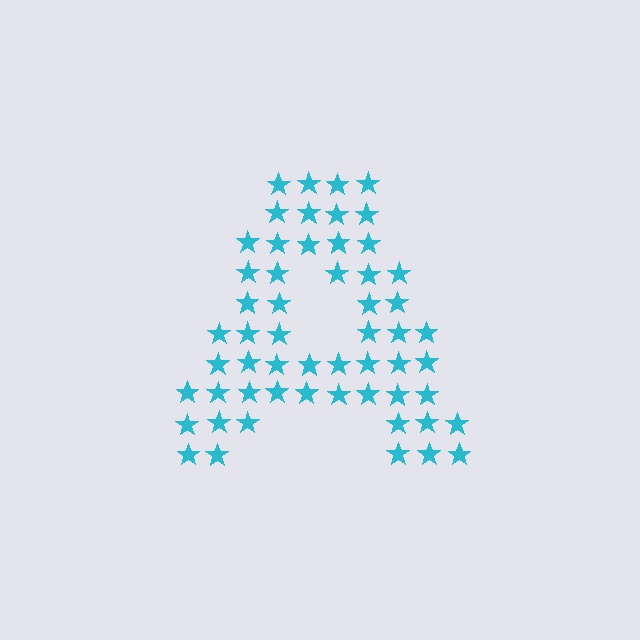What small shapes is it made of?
It is made of small stars.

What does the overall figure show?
The overall figure shows the letter A.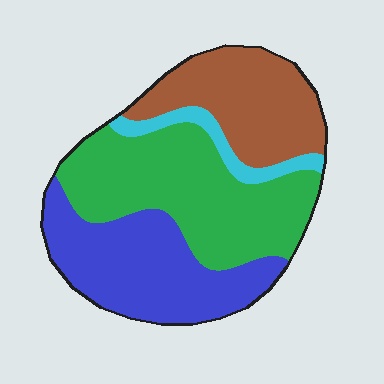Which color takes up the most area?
Green, at roughly 40%.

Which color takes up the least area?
Cyan, at roughly 5%.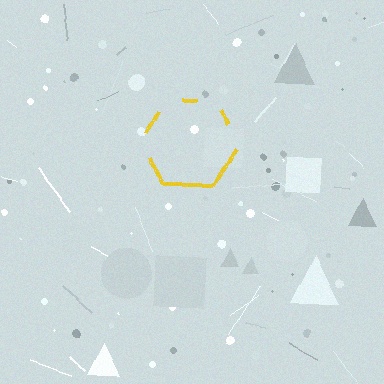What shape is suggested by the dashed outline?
The dashed outline suggests a hexagon.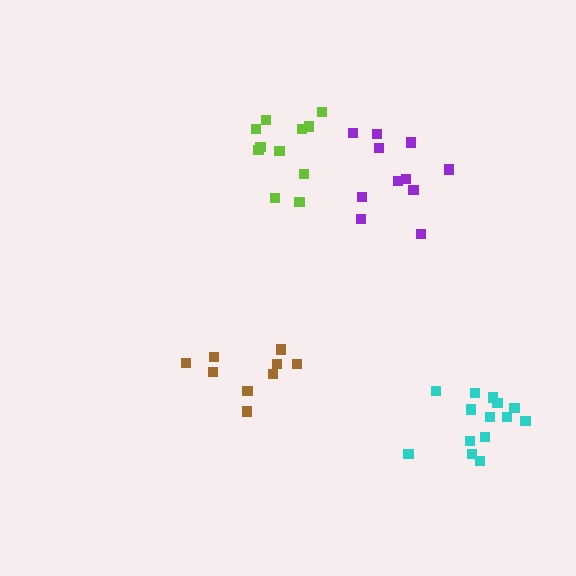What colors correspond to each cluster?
The clusters are colored: lime, brown, cyan, purple.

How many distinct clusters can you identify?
There are 4 distinct clusters.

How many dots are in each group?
Group 1: 11 dots, Group 2: 9 dots, Group 3: 14 dots, Group 4: 11 dots (45 total).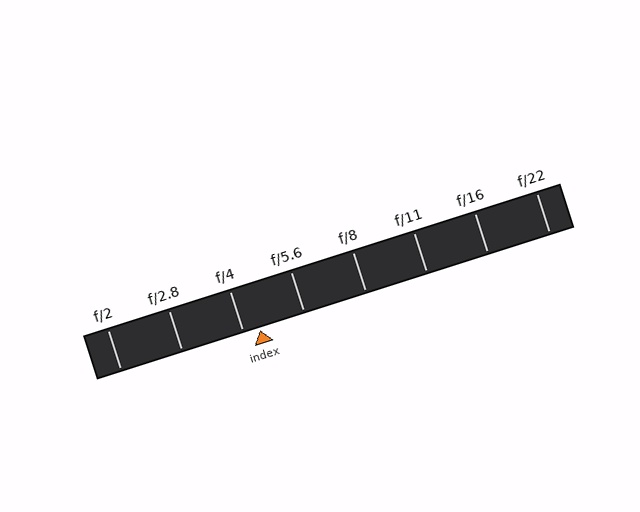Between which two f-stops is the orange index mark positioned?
The index mark is between f/4 and f/5.6.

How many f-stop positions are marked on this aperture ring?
There are 8 f-stop positions marked.